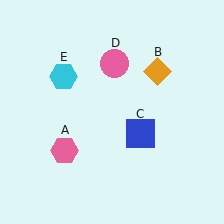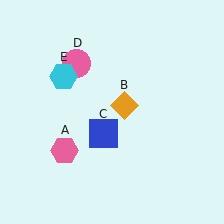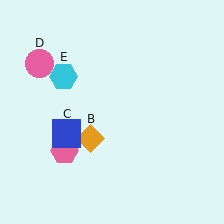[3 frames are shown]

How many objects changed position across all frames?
3 objects changed position: orange diamond (object B), blue square (object C), pink circle (object D).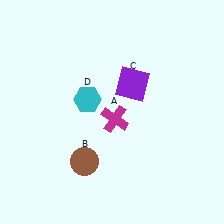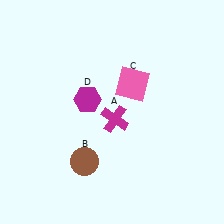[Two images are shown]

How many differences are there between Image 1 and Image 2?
There are 2 differences between the two images.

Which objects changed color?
C changed from purple to pink. D changed from cyan to magenta.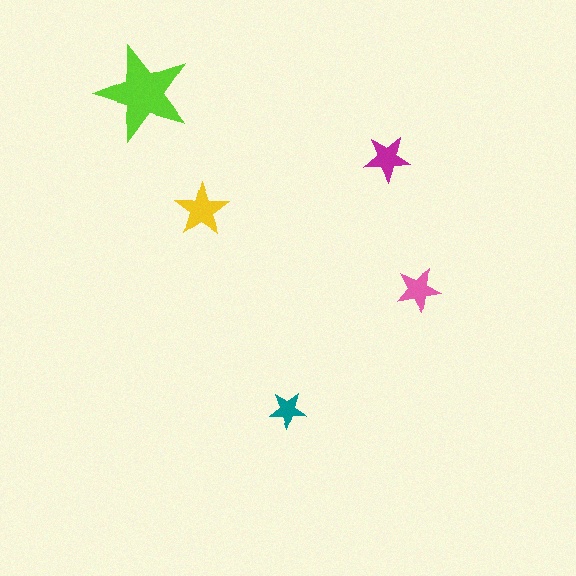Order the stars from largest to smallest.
the lime one, the yellow one, the magenta one, the pink one, the teal one.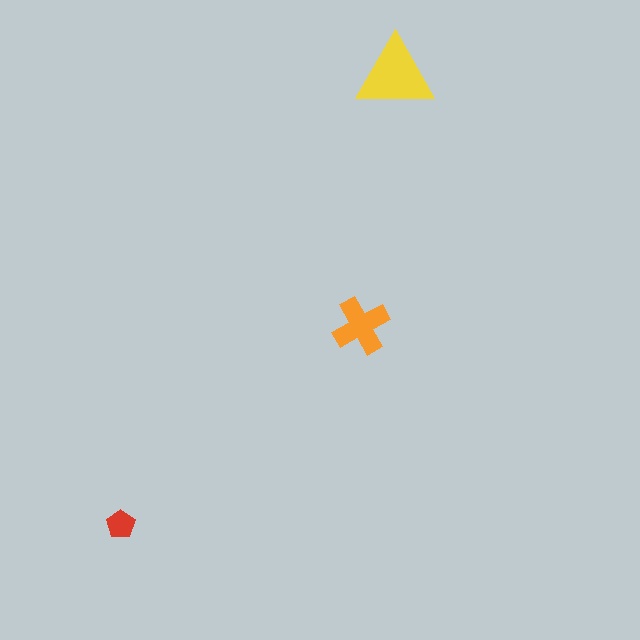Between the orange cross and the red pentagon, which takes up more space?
The orange cross.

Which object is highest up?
The yellow triangle is topmost.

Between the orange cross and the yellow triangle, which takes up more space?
The yellow triangle.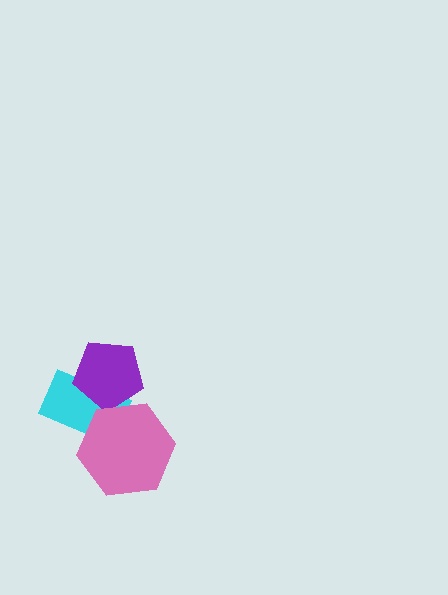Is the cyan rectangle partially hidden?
Yes, it is partially covered by another shape.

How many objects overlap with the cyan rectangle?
2 objects overlap with the cyan rectangle.